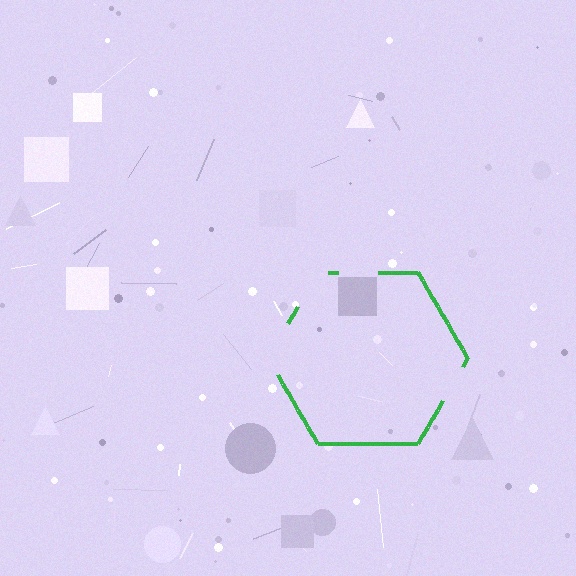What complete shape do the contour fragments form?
The contour fragments form a hexagon.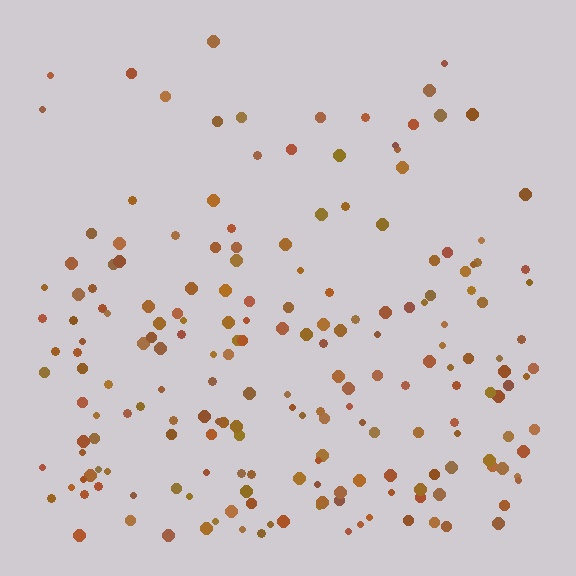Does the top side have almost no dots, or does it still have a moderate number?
Still a moderate number, just noticeably fewer than the bottom.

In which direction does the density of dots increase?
From top to bottom, with the bottom side densest.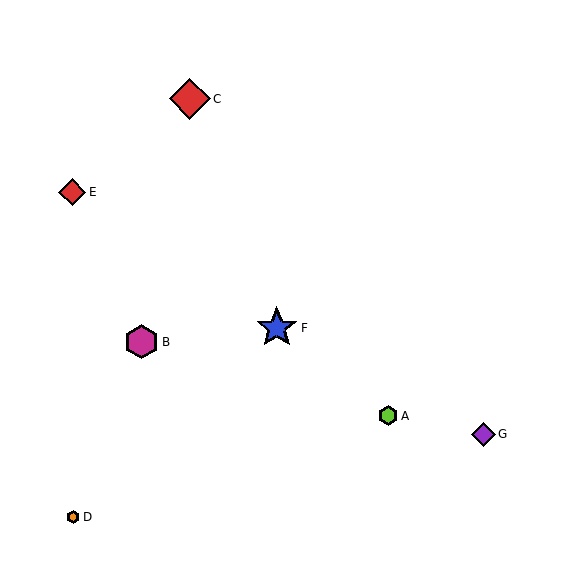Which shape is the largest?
The blue star (labeled F) is the largest.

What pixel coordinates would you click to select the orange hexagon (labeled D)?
Click at (73, 517) to select the orange hexagon D.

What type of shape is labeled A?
Shape A is a lime hexagon.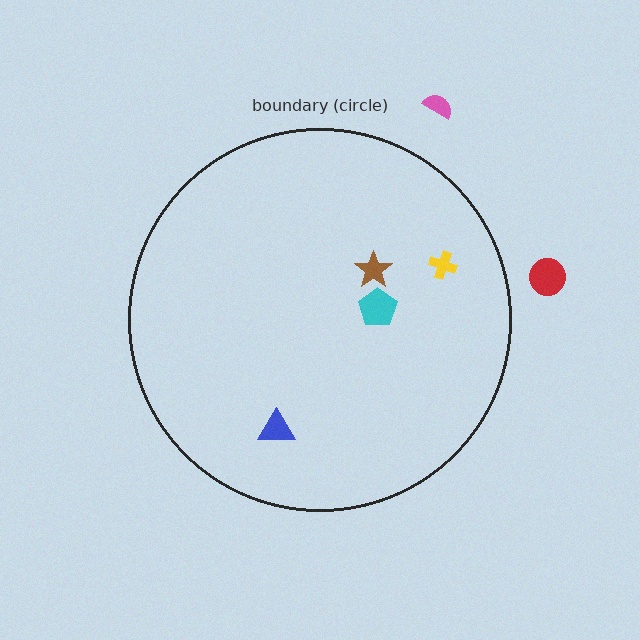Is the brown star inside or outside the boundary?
Inside.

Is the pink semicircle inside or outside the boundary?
Outside.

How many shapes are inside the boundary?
4 inside, 2 outside.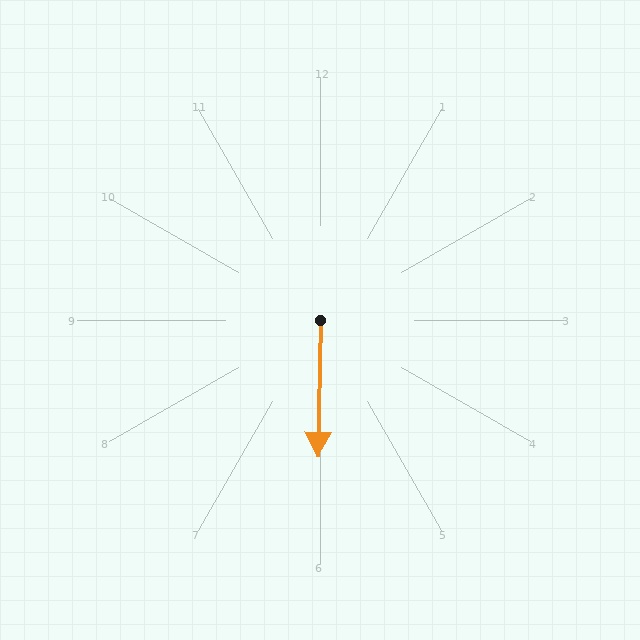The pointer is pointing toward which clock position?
Roughly 6 o'clock.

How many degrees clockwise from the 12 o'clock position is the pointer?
Approximately 181 degrees.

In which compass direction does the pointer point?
South.